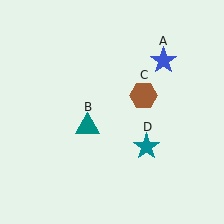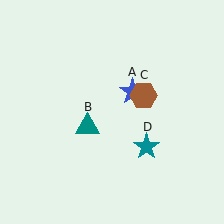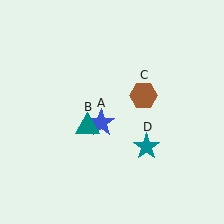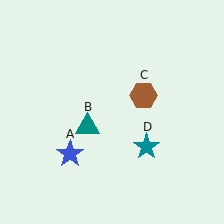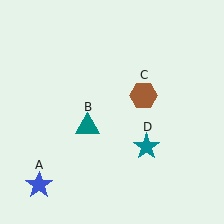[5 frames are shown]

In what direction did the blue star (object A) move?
The blue star (object A) moved down and to the left.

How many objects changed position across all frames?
1 object changed position: blue star (object A).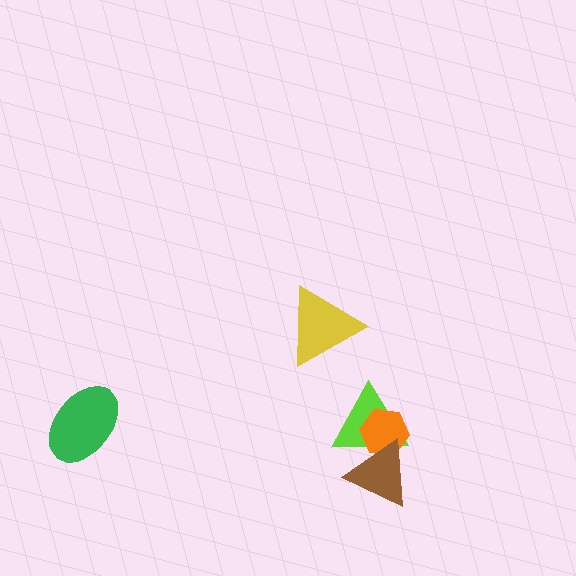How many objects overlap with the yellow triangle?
0 objects overlap with the yellow triangle.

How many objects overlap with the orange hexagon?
2 objects overlap with the orange hexagon.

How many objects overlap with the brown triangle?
2 objects overlap with the brown triangle.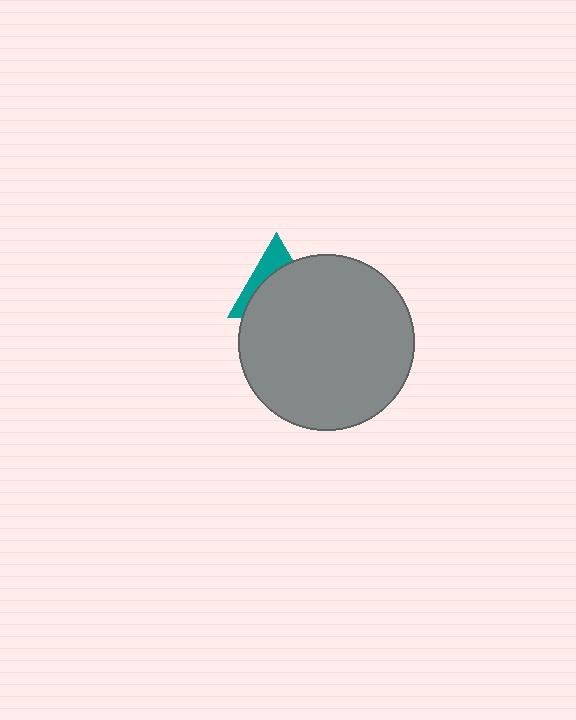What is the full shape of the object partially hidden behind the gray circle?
The partially hidden object is a teal triangle.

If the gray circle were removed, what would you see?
You would see the complete teal triangle.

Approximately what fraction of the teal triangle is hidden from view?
Roughly 67% of the teal triangle is hidden behind the gray circle.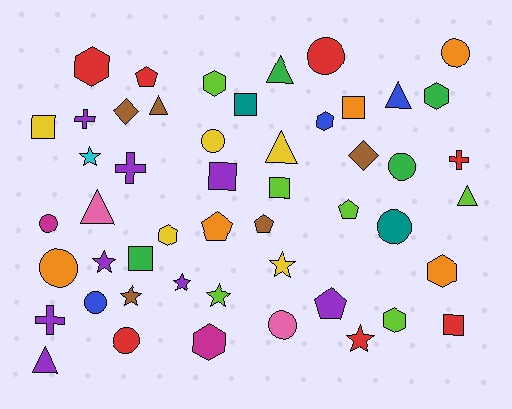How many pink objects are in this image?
There are 2 pink objects.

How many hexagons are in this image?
There are 8 hexagons.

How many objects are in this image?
There are 50 objects.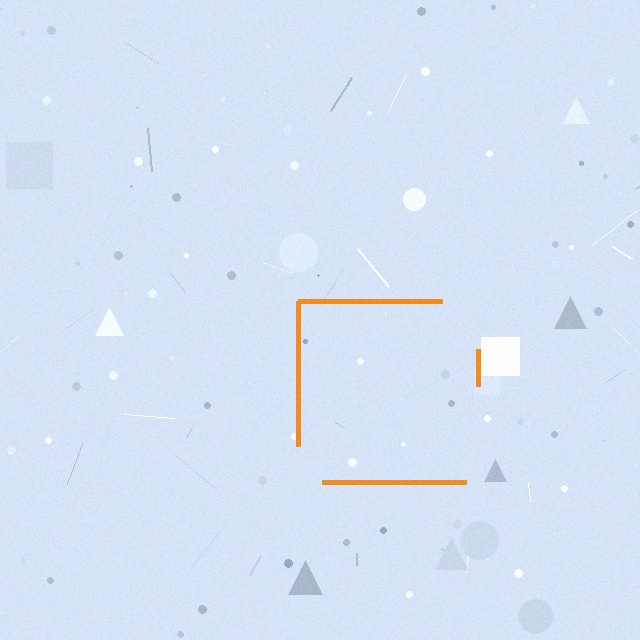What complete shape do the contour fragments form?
The contour fragments form a square.